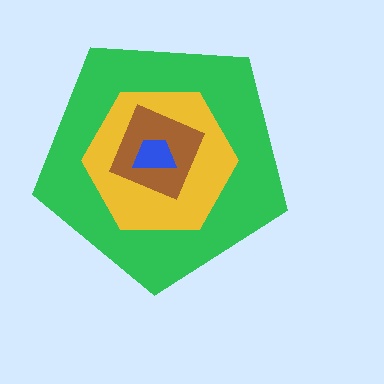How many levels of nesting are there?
4.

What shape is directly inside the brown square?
The blue trapezoid.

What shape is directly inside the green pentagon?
The yellow hexagon.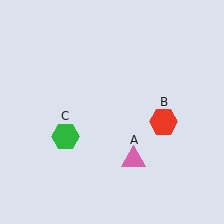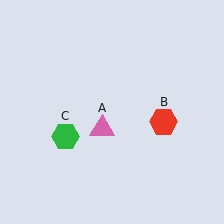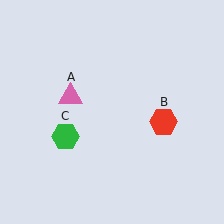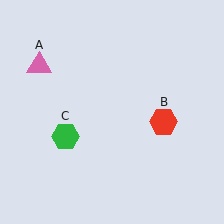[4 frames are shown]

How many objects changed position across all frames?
1 object changed position: pink triangle (object A).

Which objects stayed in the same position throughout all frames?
Red hexagon (object B) and green hexagon (object C) remained stationary.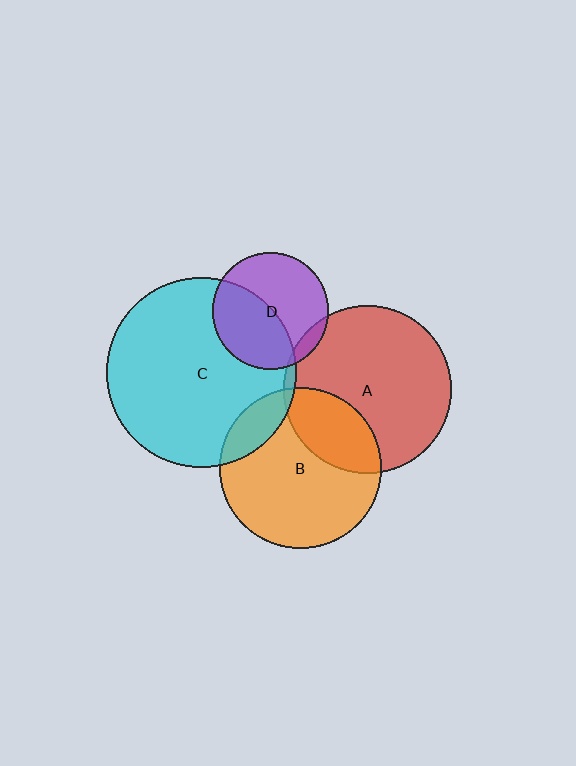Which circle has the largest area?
Circle C (cyan).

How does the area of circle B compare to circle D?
Approximately 1.9 times.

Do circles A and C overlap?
Yes.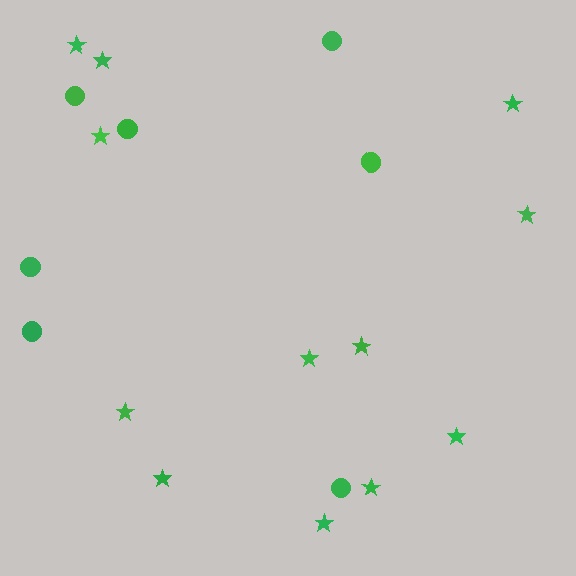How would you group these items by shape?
There are 2 groups: one group of stars (12) and one group of circles (7).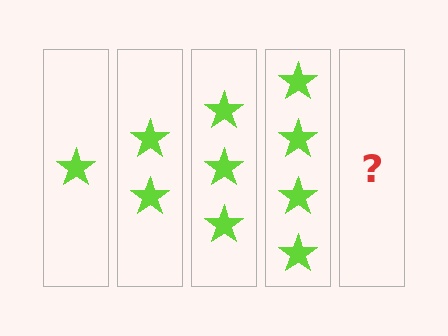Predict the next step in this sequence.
The next step is 5 stars.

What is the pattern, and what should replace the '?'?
The pattern is that each step adds one more star. The '?' should be 5 stars.